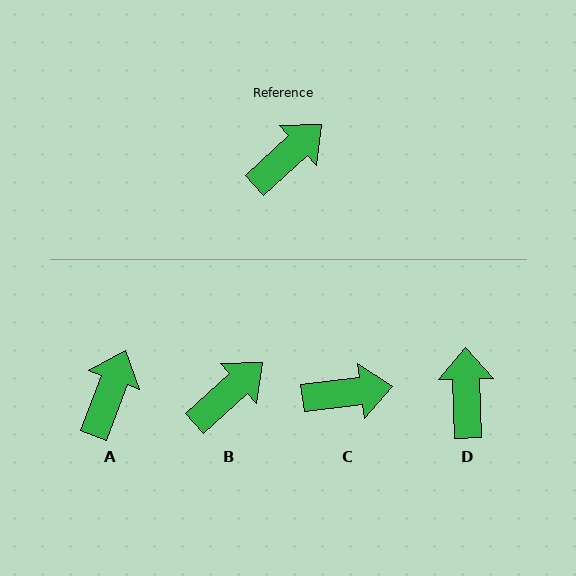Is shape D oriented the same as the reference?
No, it is off by about 49 degrees.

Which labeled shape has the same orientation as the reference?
B.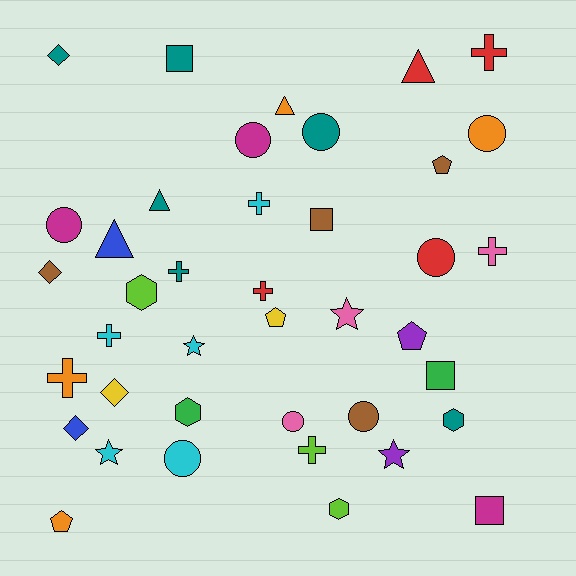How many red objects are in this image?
There are 4 red objects.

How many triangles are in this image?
There are 4 triangles.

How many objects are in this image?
There are 40 objects.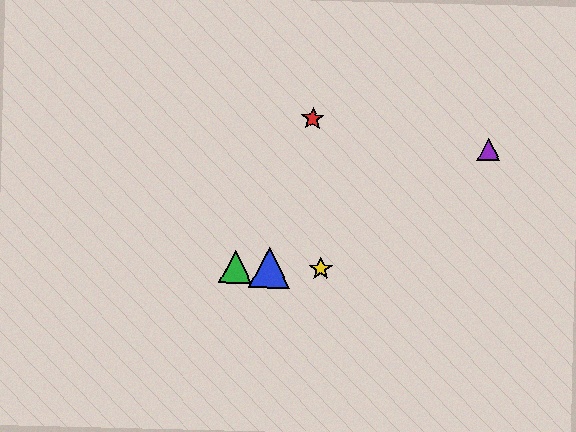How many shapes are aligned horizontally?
3 shapes (the blue triangle, the green triangle, the yellow star) are aligned horizontally.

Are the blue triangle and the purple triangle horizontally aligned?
No, the blue triangle is at y≈267 and the purple triangle is at y≈149.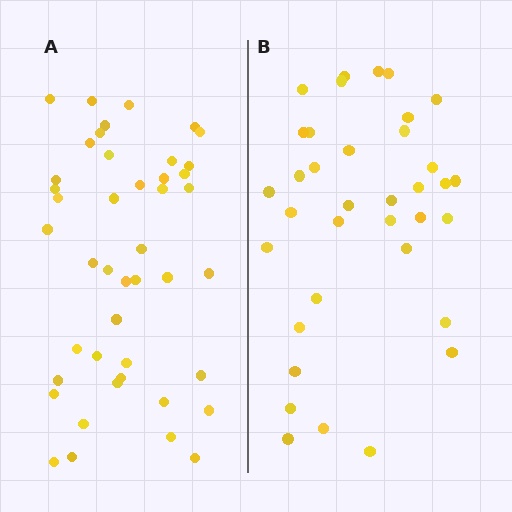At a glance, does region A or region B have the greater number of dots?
Region A (the left region) has more dots.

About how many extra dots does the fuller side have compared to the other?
Region A has roughly 8 or so more dots than region B.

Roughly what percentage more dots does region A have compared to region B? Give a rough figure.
About 20% more.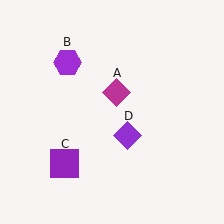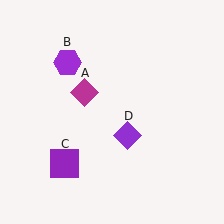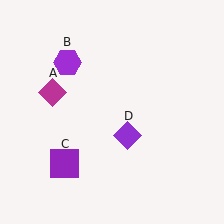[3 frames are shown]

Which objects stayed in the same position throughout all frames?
Purple hexagon (object B) and purple square (object C) and purple diamond (object D) remained stationary.